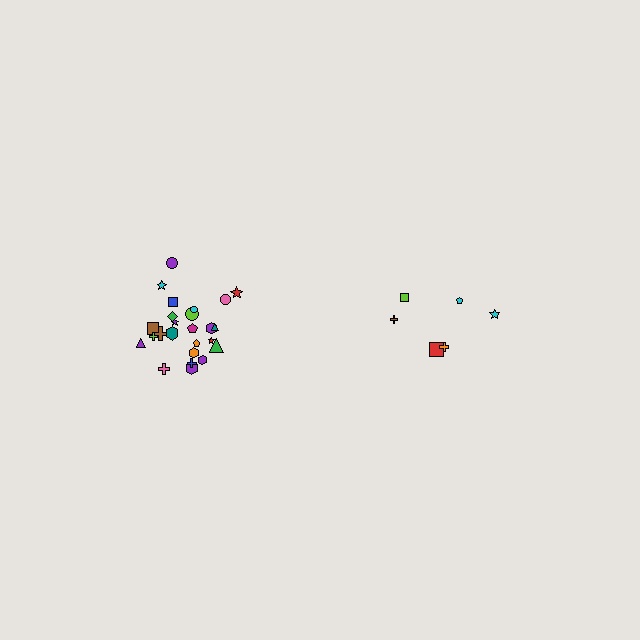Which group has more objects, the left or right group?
The left group.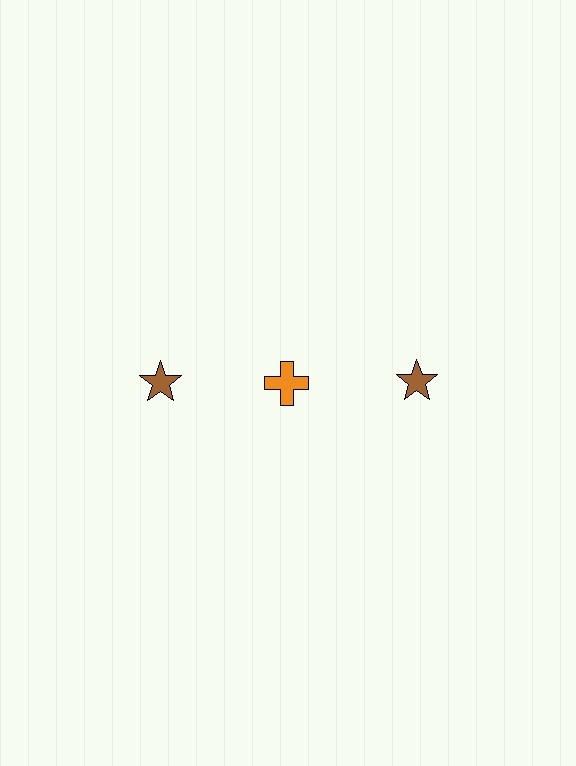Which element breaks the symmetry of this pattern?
The orange cross in the top row, second from left column breaks the symmetry. All other shapes are brown stars.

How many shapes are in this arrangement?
There are 3 shapes arranged in a grid pattern.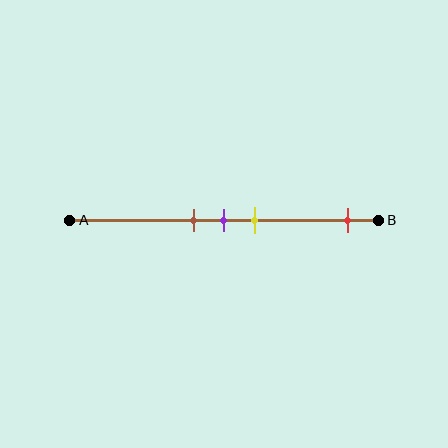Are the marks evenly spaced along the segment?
No, the marks are not evenly spaced.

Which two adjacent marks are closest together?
The brown and purple marks are the closest adjacent pair.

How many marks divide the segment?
There are 4 marks dividing the segment.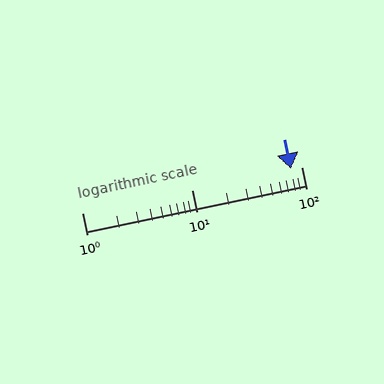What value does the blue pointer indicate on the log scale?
The pointer indicates approximately 80.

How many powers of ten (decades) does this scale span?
The scale spans 2 decades, from 1 to 100.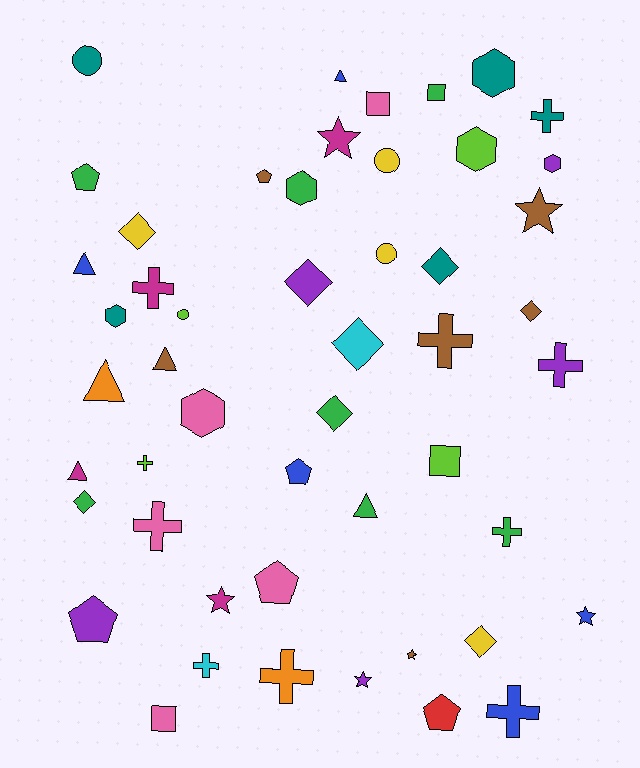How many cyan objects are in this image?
There are 2 cyan objects.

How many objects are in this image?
There are 50 objects.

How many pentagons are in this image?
There are 6 pentagons.